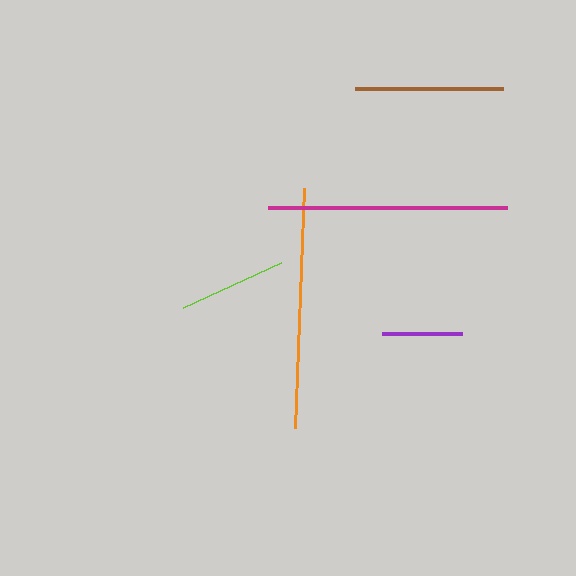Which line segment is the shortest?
The purple line is the shortest at approximately 81 pixels.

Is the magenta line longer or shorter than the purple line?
The magenta line is longer than the purple line.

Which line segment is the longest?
The orange line is the longest at approximately 240 pixels.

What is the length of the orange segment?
The orange segment is approximately 240 pixels long.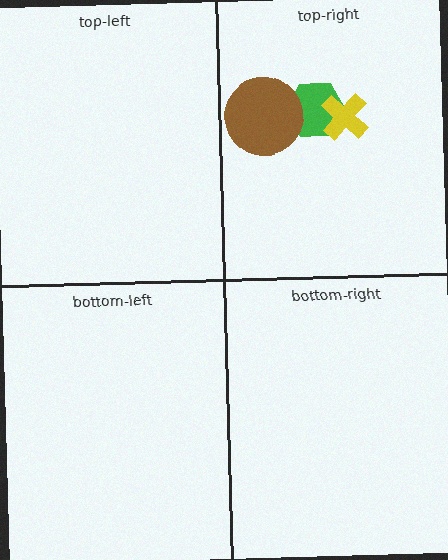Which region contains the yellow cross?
The top-right region.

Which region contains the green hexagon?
The top-right region.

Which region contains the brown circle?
The top-right region.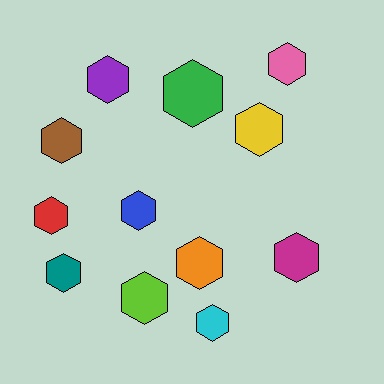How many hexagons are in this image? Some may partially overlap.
There are 12 hexagons.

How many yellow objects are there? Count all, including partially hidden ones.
There is 1 yellow object.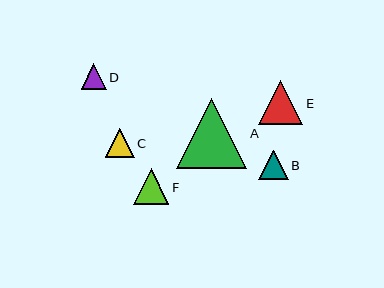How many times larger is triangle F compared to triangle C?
Triangle F is approximately 1.2 times the size of triangle C.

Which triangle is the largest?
Triangle A is the largest with a size of approximately 70 pixels.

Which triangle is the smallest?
Triangle D is the smallest with a size of approximately 25 pixels.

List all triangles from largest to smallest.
From largest to smallest: A, E, F, B, C, D.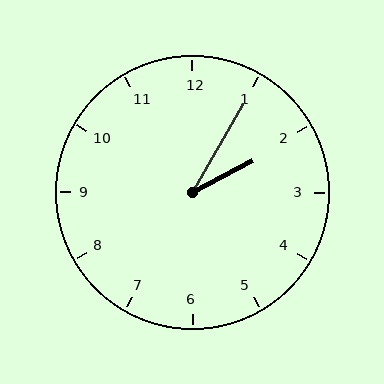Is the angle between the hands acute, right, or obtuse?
It is acute.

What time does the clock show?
2:05.